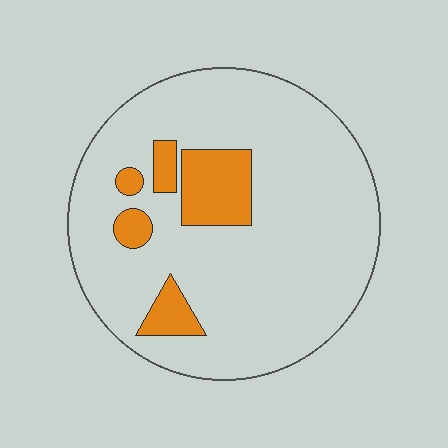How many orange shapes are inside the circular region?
5.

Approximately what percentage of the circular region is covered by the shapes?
Approximately 15%.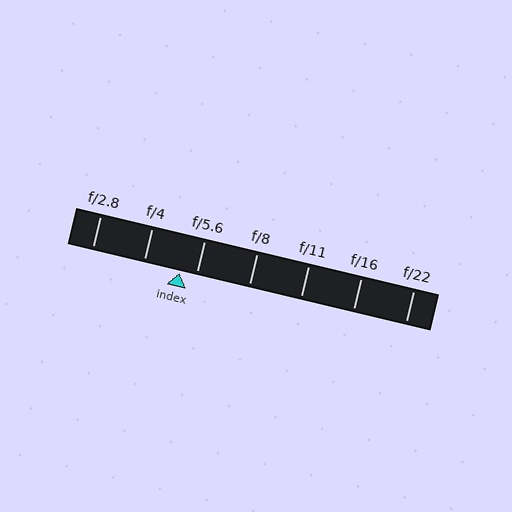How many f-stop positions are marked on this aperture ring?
There are 7 f-stop positions marked.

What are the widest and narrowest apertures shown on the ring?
The widest aperture shown is f/2.8 and the narrowest is f/22.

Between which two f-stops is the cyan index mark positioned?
The index mark is between f/4 and f/5.6.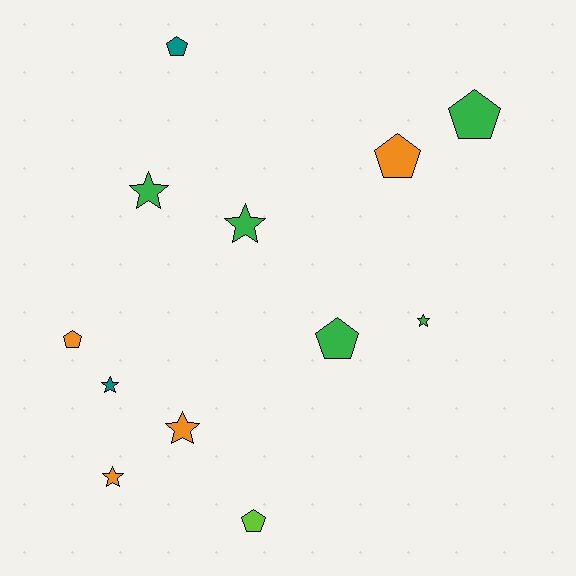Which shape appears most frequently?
Pentagon, with 6 objects.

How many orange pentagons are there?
There are 2 orange pentagons.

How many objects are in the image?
There are 12 objects.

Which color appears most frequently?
Green, with 5 objects.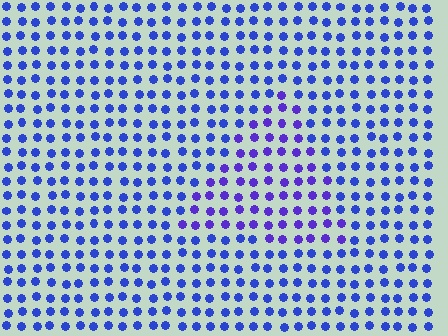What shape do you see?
I see a triangle.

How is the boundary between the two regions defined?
The boundary is defined purely by a slight shift in hue (about 26 degrees). Spacing, size, and orientation are identical on both sides.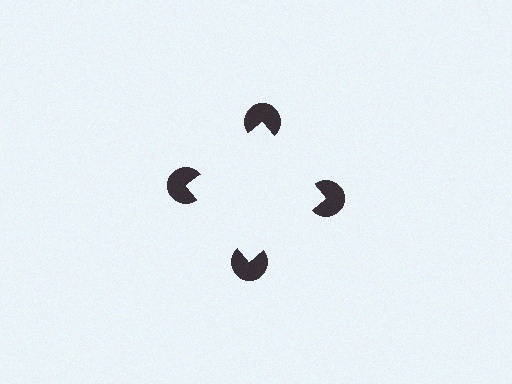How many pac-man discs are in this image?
There are 4 — one at each vertex of the illusory square.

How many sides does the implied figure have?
4 sides.